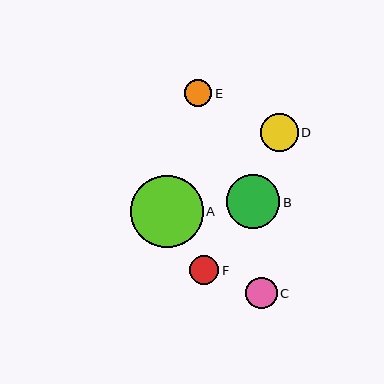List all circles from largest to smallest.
From largest to smallest: A, B, D, C, F, E.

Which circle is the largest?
Circle A is the largest with a size of approximately 72 pixels.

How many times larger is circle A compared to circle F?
Circle A is approximately 2.5 times the size of circle F.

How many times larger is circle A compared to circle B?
Circle A is approximately 1.3 times the size of circle B.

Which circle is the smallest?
Circle E is the smallest with a size of approximately 28 pixels.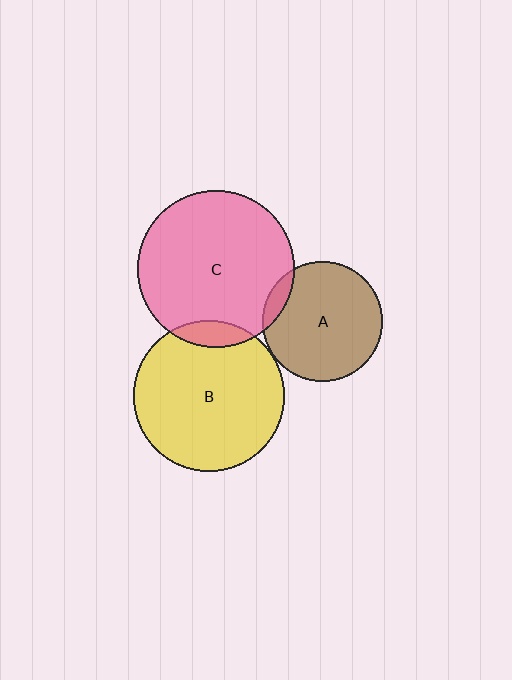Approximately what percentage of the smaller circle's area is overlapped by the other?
Approximately 10%.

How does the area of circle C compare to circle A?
Approximately 1.7 times.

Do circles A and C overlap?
Yes.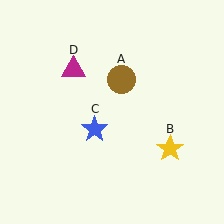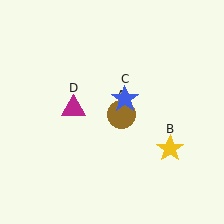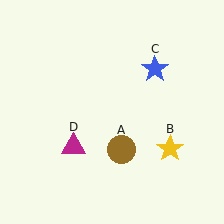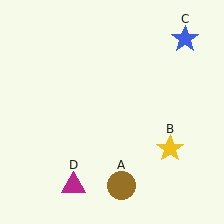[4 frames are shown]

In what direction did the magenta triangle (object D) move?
The magenta triangle (object D) moved down.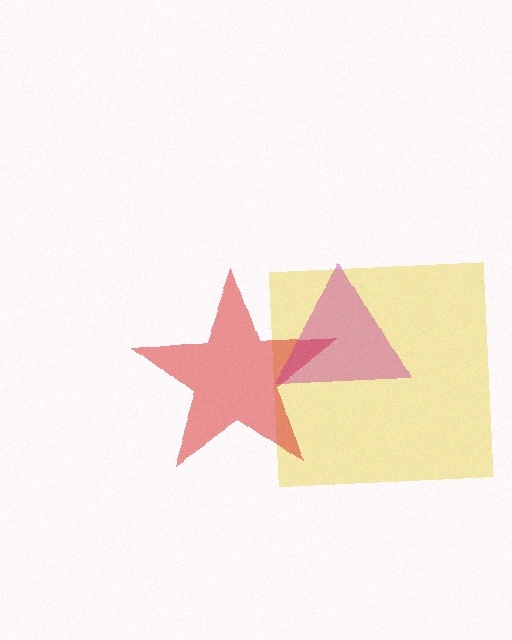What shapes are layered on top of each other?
The layered shapes are: a yellow square, a red star, a magenta triangle.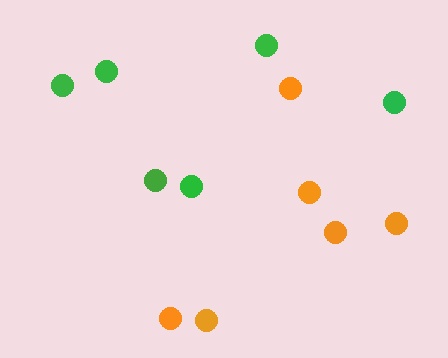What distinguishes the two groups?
There are 2 groups: one group of green circles (6) and one group of orange circles (6).